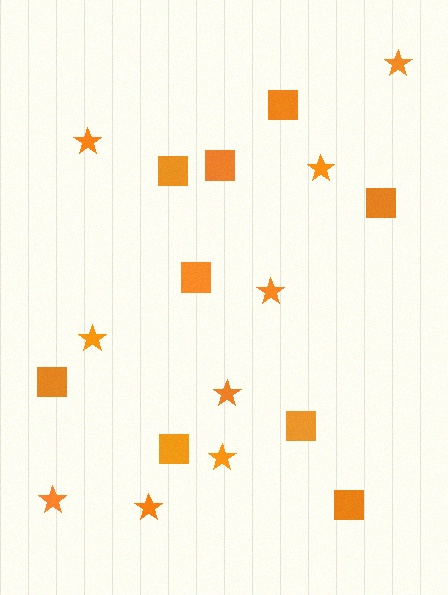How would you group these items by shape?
There are 2 groups: one group of squares (9) and one group of stars (9).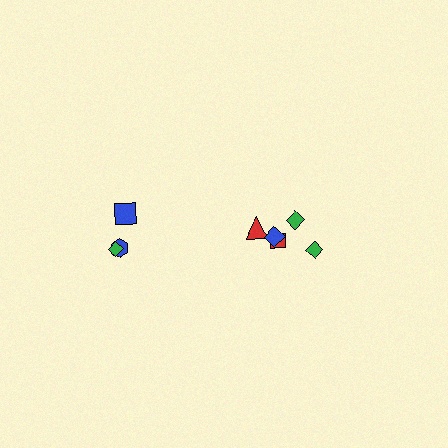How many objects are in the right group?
There are 5 objects.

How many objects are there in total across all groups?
There are 8 objects.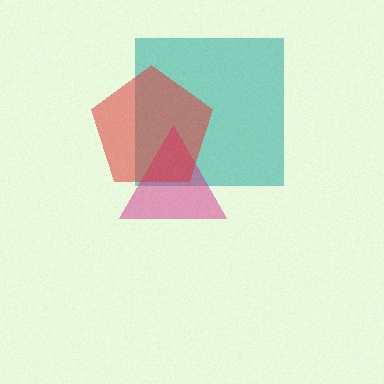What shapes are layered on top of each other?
The layered shapes are: a teal square, a magenta triangle, a red pentagon.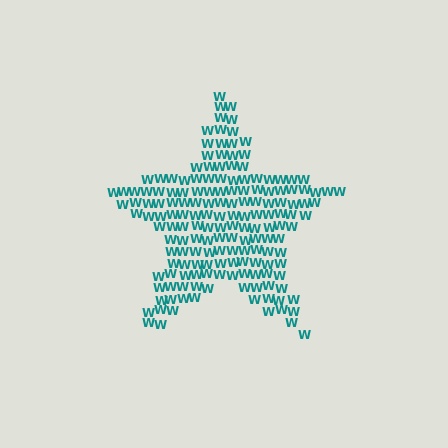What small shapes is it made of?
It is made of small letter W's.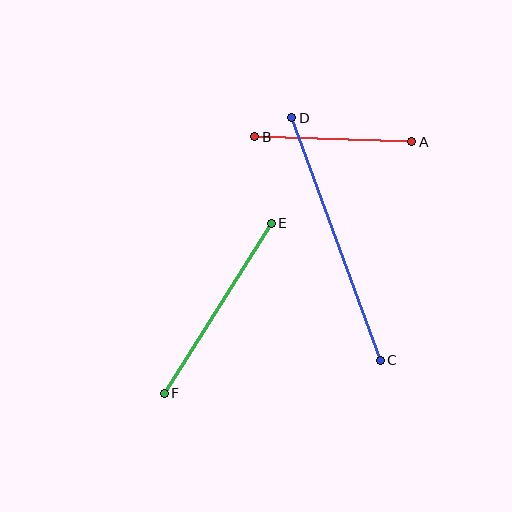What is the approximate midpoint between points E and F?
The midpoint is at approximately (218, 308) pixels.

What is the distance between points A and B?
The distance is approximately 157 pixels.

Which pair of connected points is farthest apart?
Points C and D are farthest apart.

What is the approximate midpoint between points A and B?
The midpoint is at approximately (333, 139) pixels.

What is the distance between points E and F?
The distance is approximately 201 pixels.